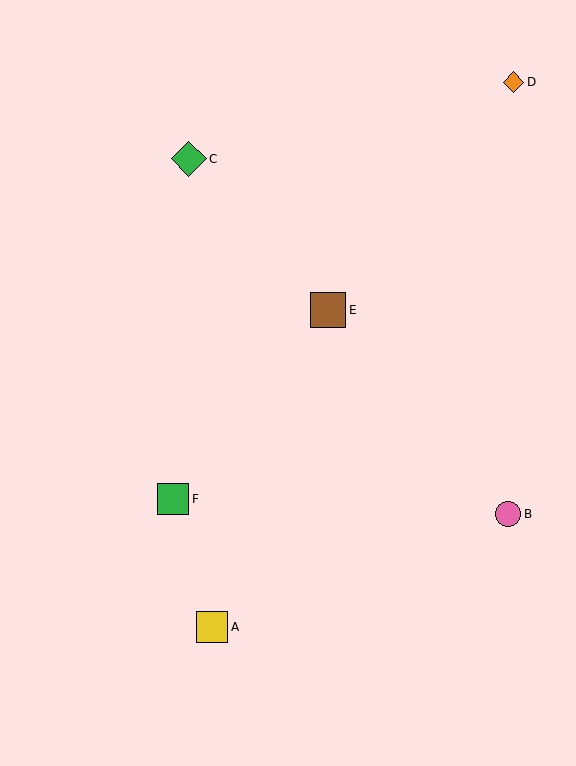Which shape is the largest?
The brown square (labeled E) is the largest.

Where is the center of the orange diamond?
The center of the orange diamond is at (514, 82).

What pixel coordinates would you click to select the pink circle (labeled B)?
Click at (508, 514) to select the pink circle B.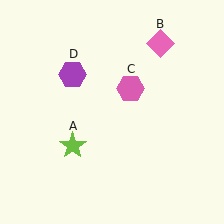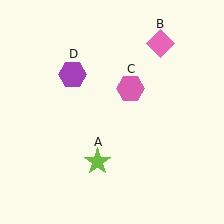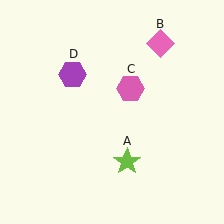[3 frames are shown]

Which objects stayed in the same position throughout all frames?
Pink diamond (object B) and pink hexagon (object C) and purple hexagon (object D) remained stationary.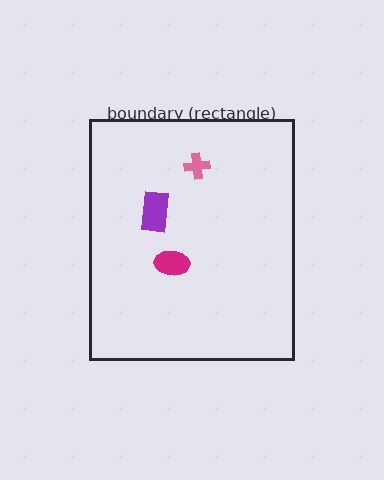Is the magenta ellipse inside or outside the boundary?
Inside.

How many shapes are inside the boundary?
3 inside, 0 outside.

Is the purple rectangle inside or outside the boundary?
Inside.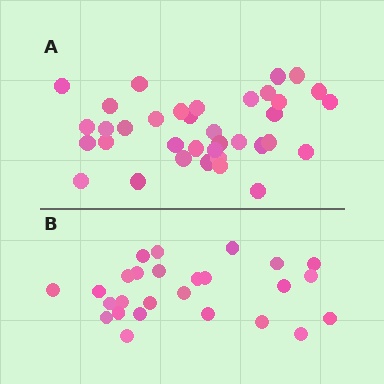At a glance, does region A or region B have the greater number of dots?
Region A (the top region) has more dots.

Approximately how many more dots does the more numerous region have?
Region A has roughly 10 or so more dots than region B.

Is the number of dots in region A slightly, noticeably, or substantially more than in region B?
Region A has noticeably more, but not dramatically so. The ratio is roughly 1.4 to 1.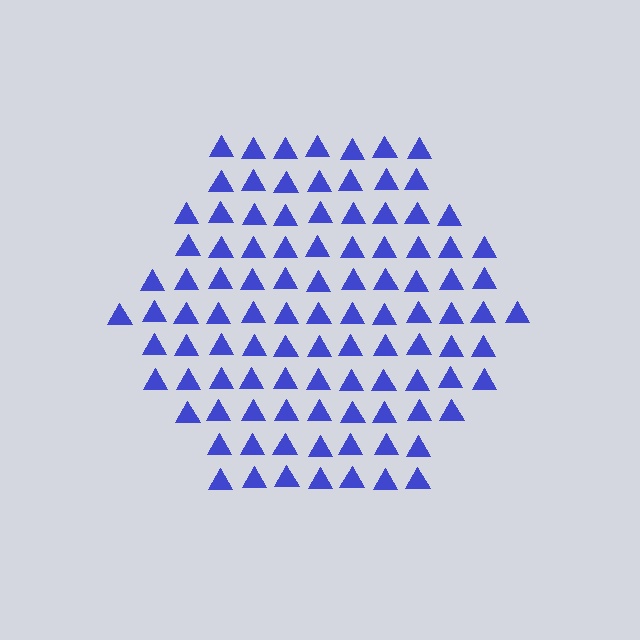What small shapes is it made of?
It is made of small triangles.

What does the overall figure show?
The overall figure shows a hexagon.